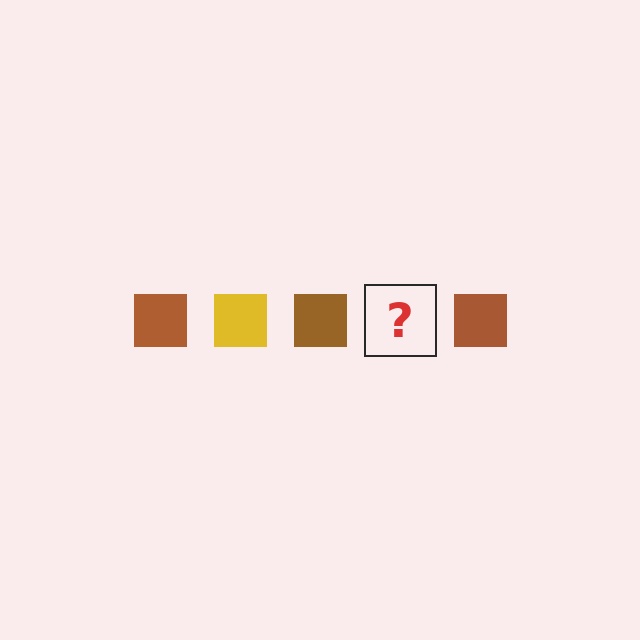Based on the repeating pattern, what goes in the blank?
The blank should be a yellow square.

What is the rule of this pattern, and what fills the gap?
The rule is that the pattern cycles through brown, yellow squares. The gap should be filled with a yellow square.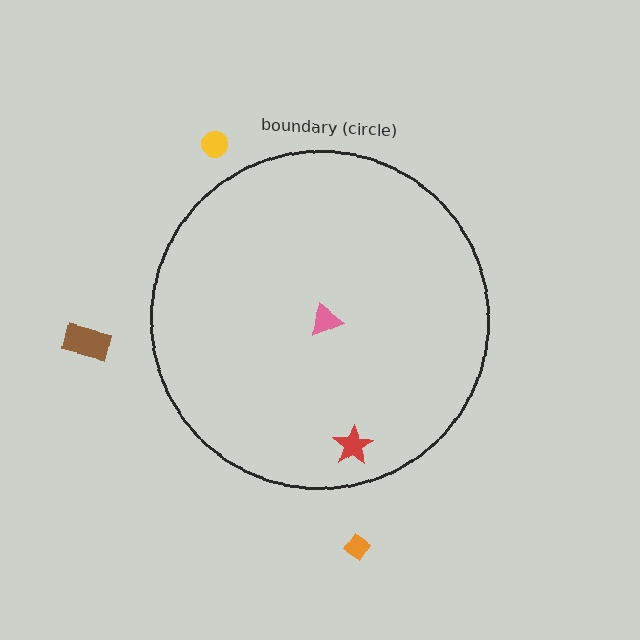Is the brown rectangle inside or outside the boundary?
Outside.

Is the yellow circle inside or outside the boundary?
Outside.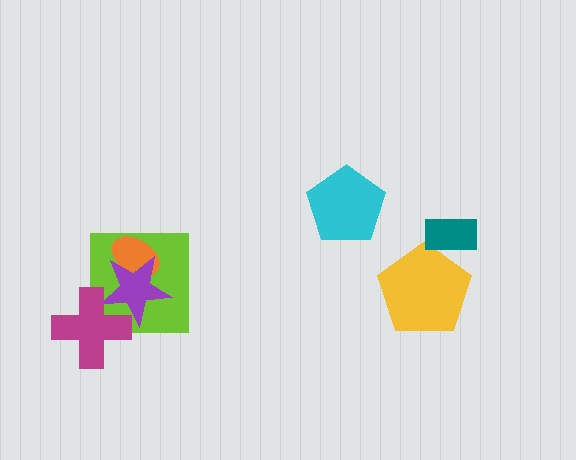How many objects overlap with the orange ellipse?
2 objects overlap with the orange ellipse.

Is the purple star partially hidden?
Yes, it is partially covered by another shape.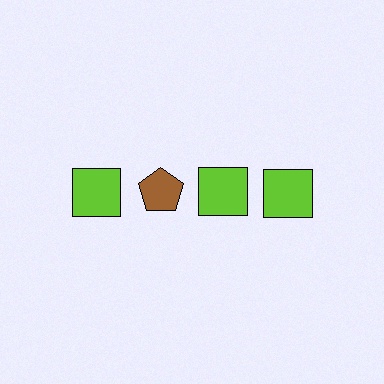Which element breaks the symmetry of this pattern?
The brown pentagon in the top row, second from left column breaks the symmetry. All other shapes are lime squares.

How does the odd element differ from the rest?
It differs in both color (brown instead of lime) and shape (pentagon instead of square).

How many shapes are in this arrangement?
There are 4 shapes arranged in a grid pattern.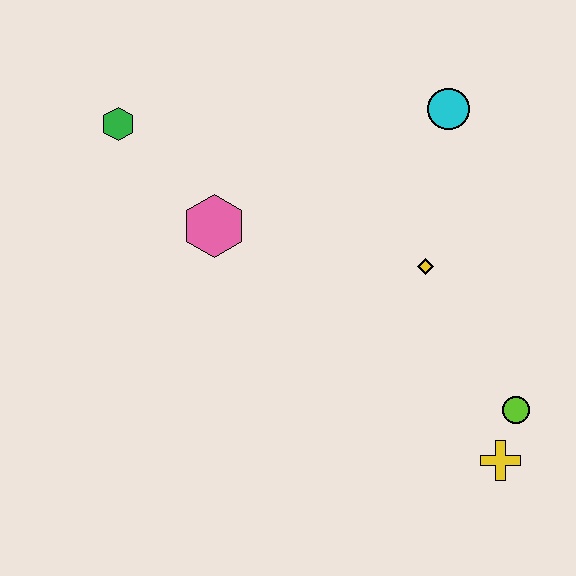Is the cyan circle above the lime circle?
Yes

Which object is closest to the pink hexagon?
The green hexagon is closest to the pink hexagon.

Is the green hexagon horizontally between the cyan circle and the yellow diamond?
No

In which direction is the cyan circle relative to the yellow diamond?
The cyan circle is above the yellow diamond.